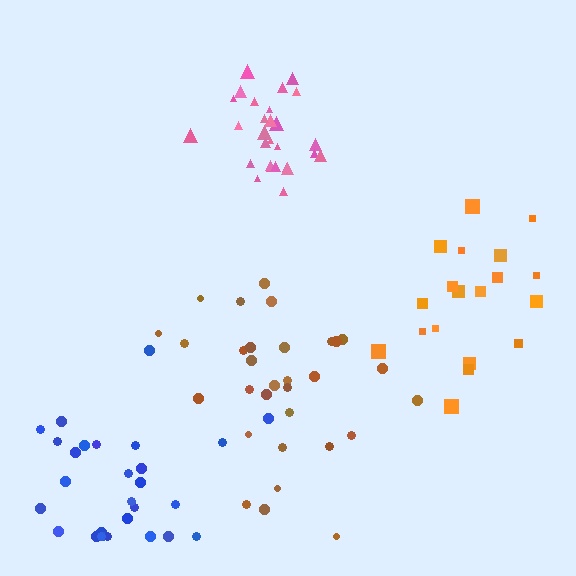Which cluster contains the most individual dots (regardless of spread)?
Brown (31).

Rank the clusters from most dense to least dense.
pink, orange, blue, brown.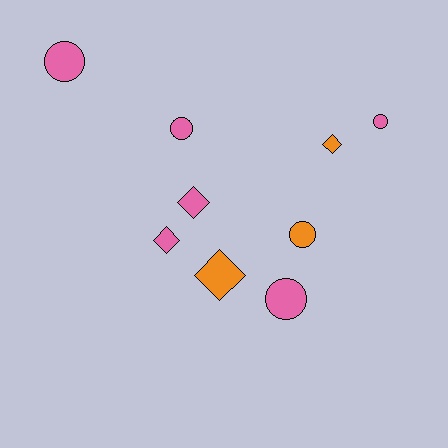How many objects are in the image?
There are 9 objects.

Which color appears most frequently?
Pink, with 6 objects.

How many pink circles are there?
There are 4 pink circles.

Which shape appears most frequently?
Circle, with 5 objects.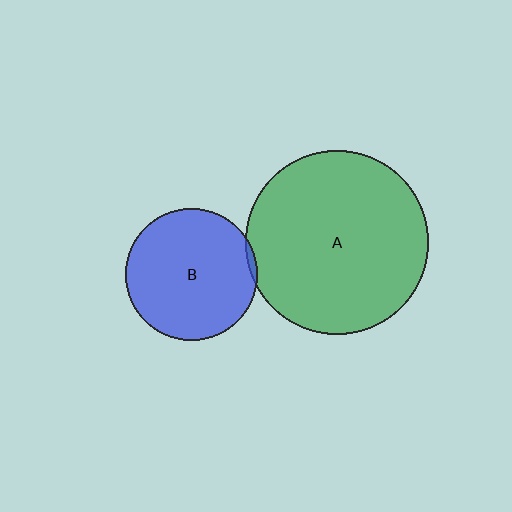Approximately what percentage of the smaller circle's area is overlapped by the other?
Approximately 5%.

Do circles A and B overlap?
Yes.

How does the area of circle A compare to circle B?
Approximately 2.0 times.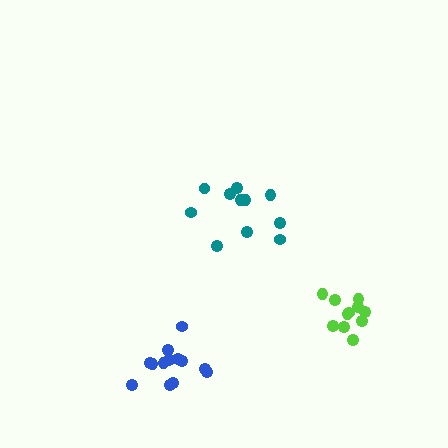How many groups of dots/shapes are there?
There are 3 groups.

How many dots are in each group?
Group 1: 13 dots, Group 2: 11 dots, Group 3: 11 dots (35 total).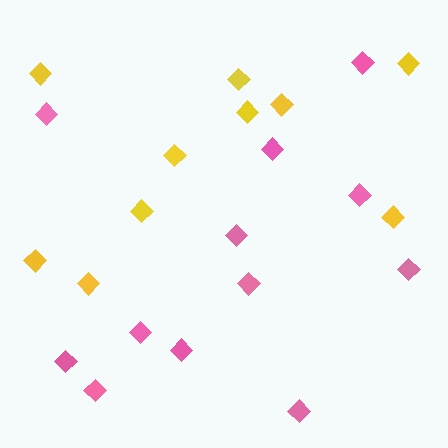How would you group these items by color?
There are 2 groups: one group of pink diamonds (12) and one group of yellow diamonds (10).